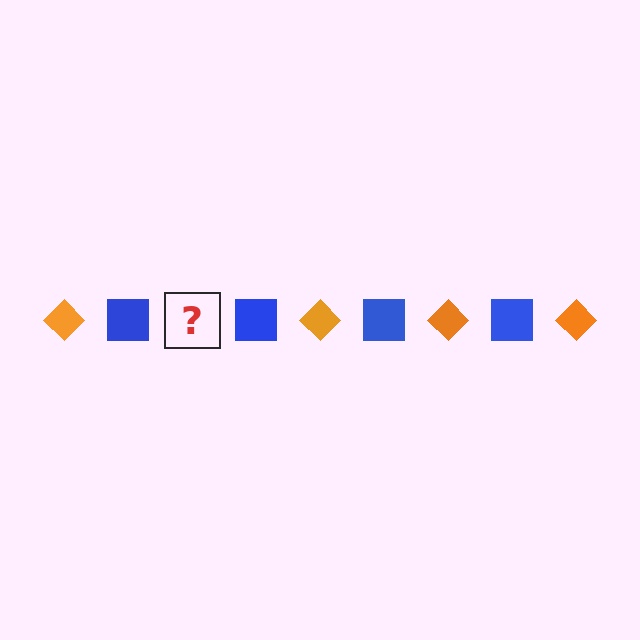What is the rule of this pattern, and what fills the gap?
The rule is that the pattern alternates between orange diamond and blue square. The gap should be filled with an orange diamond.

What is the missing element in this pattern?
The missing element is an orange diamond.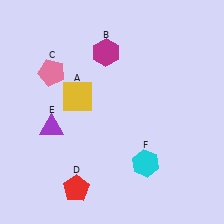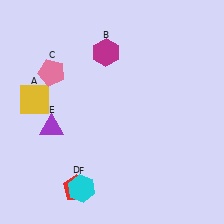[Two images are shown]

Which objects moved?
The objects that moved are: the yellow square (A), the cyan hexagon (F).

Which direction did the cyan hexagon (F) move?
The cyan hexagon (F) moved left.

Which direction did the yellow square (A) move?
The yellow square (A) moved left.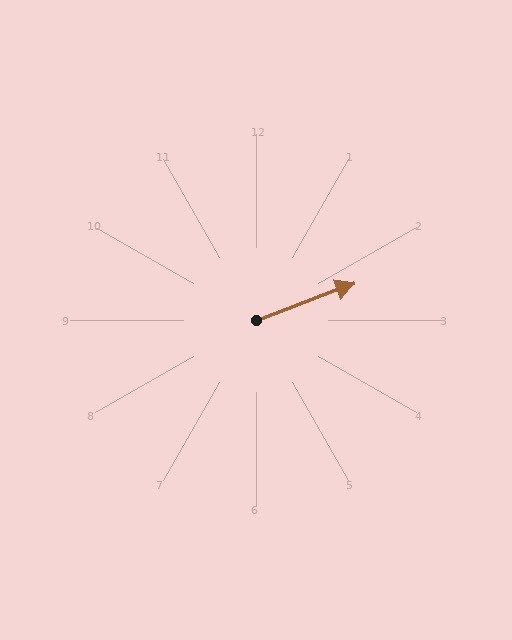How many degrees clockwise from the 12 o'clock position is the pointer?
Approximately 69 degrees.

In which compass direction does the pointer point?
East.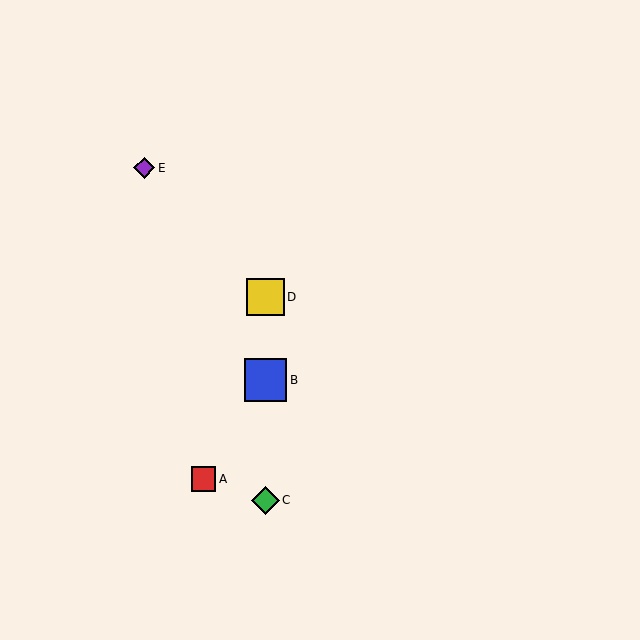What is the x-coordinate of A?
Object A is at x≈204.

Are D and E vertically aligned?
No, D is at x≈265 and E is at x≈144.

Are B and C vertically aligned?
Yes, both are at x≈265.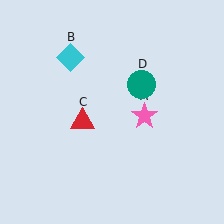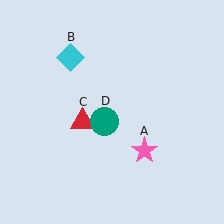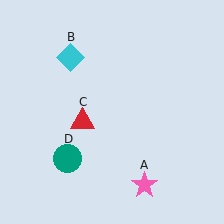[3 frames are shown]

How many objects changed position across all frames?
2 objects changed position: pink star (object A), teal circle (object D).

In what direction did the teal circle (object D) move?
The teal circle (object D) moved down and to the left.